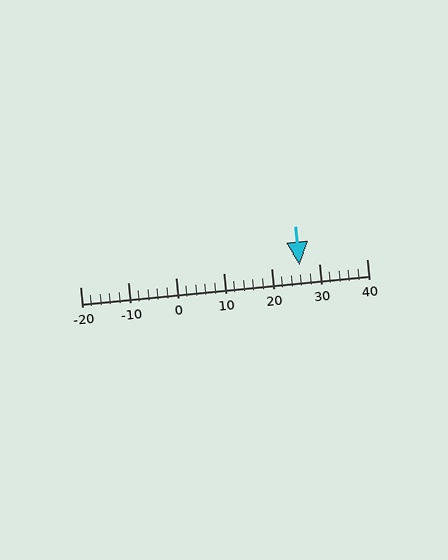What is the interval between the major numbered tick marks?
The major tick marks are spaced 10 units apart.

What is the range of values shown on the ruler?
The ruler shows values from -20 to 40.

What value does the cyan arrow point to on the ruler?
The cyan arrow points to approximately 26.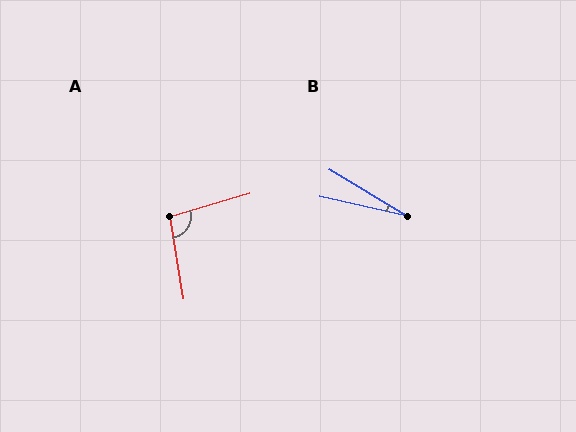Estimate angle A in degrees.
Approximately 97 degrees.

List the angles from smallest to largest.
B (19°), A (97°).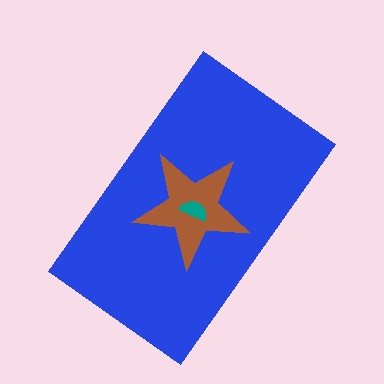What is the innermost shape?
The teal semicircle.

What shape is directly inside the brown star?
The teal semicircle.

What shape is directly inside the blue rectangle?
The brown star.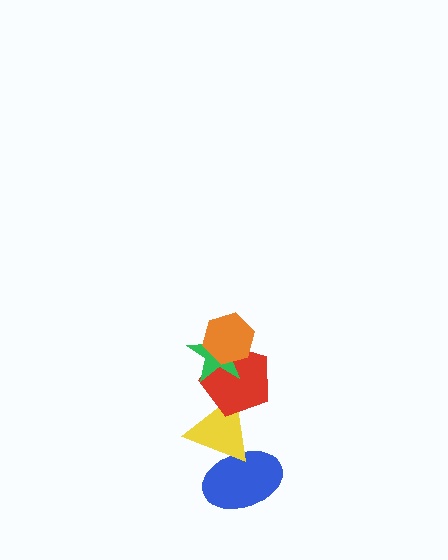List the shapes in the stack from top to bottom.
From top to bottom: the orange hexagon, the green star, the red pentagon, the yellow triangle, the blue ellipse.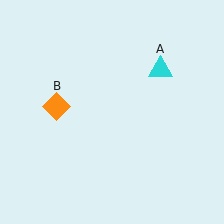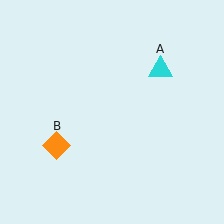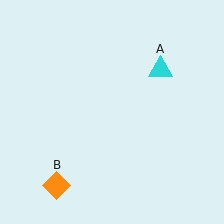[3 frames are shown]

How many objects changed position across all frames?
1 object changed position: orange diamond (object B).